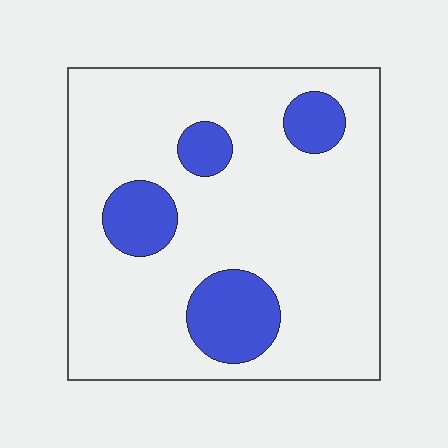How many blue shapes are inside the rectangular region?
4.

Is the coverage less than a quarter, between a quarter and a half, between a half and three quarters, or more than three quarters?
Less than a quarter.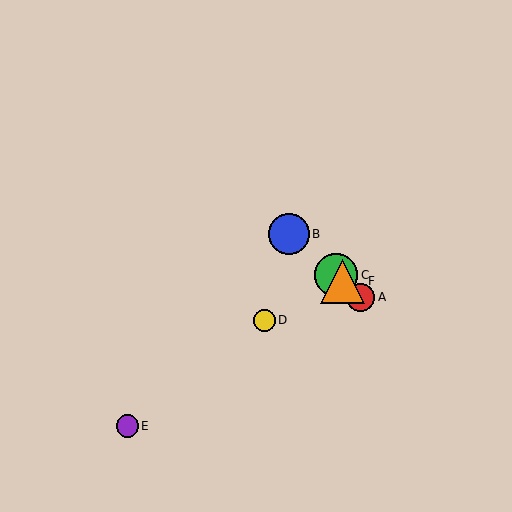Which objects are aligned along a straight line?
Objects A, B, C, F are aligned along a straight line.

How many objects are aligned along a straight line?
4 objects (A, B, C, F) are aligned along a straight line.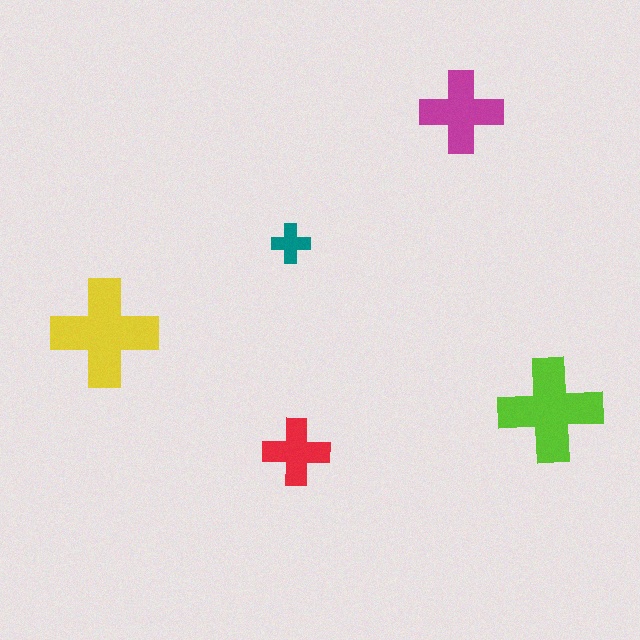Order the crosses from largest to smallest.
the yellow one, the lime one, the magenta one, the red one, the teal one.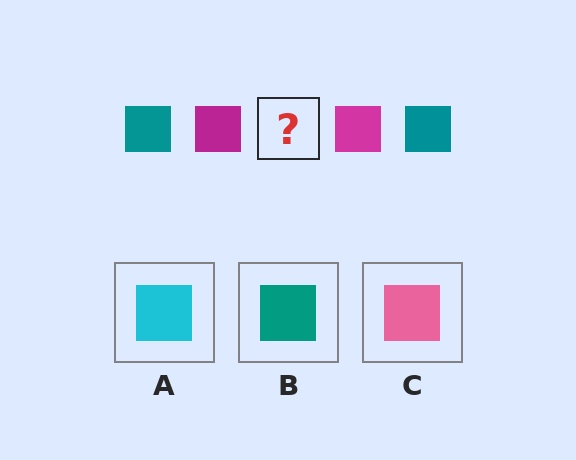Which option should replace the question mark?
Option B.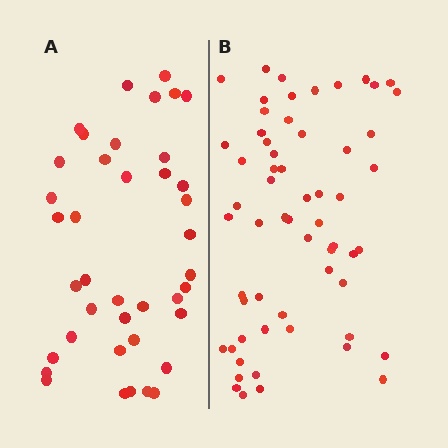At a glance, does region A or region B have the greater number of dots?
Region B (the right region) has more dots.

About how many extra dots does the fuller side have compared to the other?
Region B has approximately 20 more dots than region A.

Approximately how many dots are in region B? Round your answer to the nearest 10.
About 60 dots.